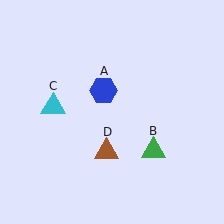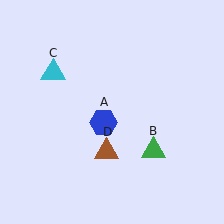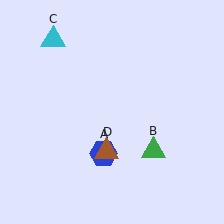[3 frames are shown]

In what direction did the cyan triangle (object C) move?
The cyan triangle (object C) moved up.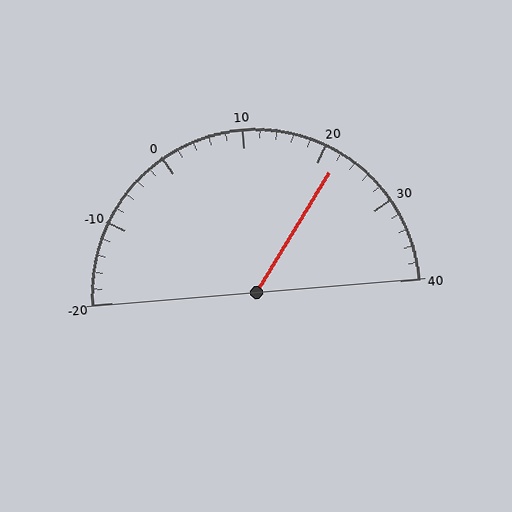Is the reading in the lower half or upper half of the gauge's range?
The reading is in the upper half of the range (-20 to 40).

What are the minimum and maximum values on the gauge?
The gauge ranges from -20 to 40.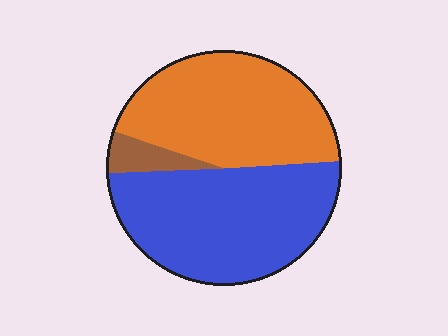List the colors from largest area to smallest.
From largest to smallest: blue, orange, brown.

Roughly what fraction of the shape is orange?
Orange covers about 45% of the shape.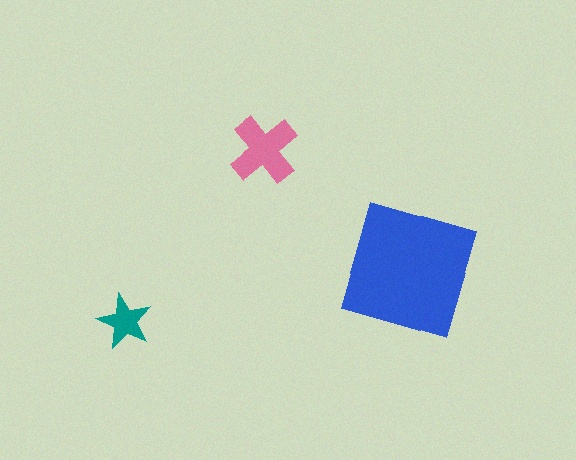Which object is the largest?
The blue square.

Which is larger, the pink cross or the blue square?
The blue square.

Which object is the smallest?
The teal star.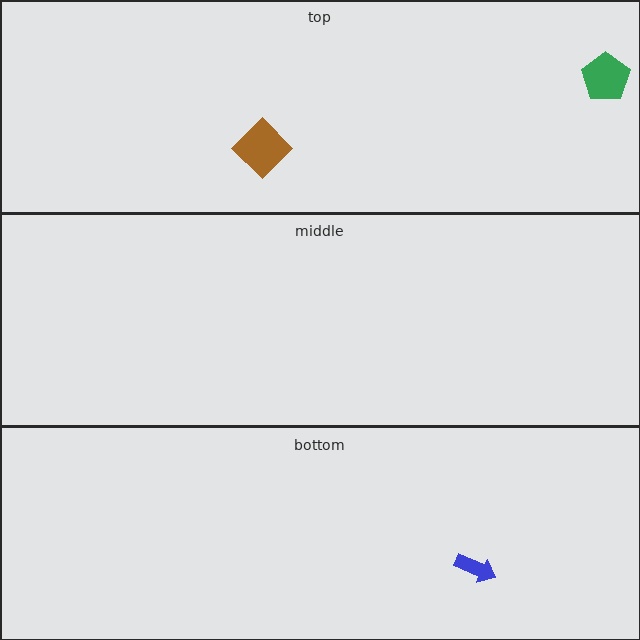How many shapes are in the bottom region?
1.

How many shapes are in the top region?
2.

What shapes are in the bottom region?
The blue arrow.